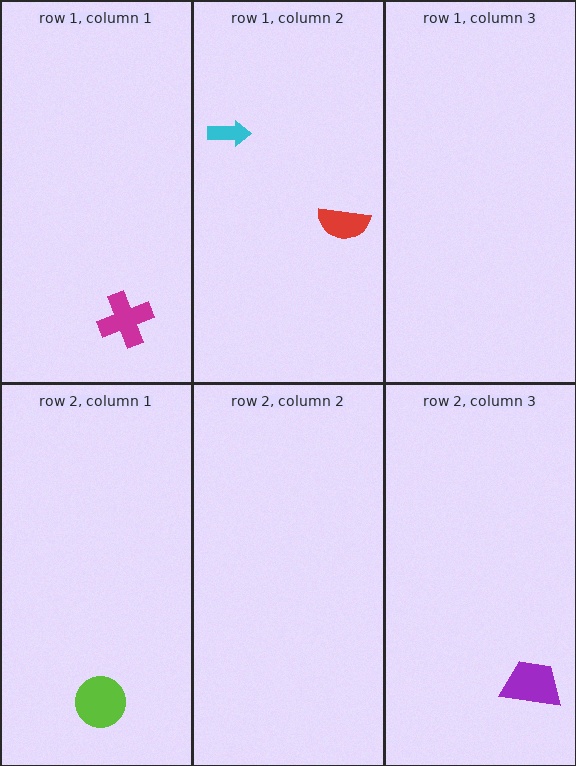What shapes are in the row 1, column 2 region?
The cyan arrow, the red semicircle.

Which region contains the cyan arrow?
The row 1, column 2 region.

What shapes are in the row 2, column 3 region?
The purple trapezoid.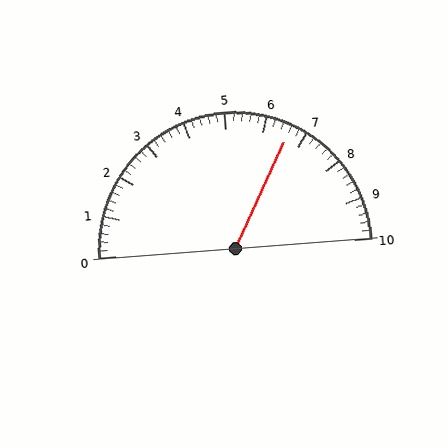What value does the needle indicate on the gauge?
The needle indicates approximately 6.6.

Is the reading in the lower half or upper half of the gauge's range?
The reading is in the upper half of the range (0 to 10).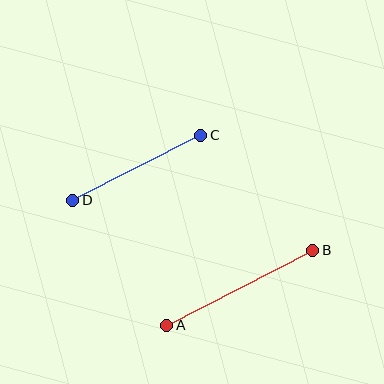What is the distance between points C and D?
The distance is approximately 143 pixels.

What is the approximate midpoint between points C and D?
The midpoint is at approximately (137, 168) pixels.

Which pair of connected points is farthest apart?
Points A and B are farthest apart.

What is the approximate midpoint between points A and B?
The midpoint is at approximately (240, 288) pixels.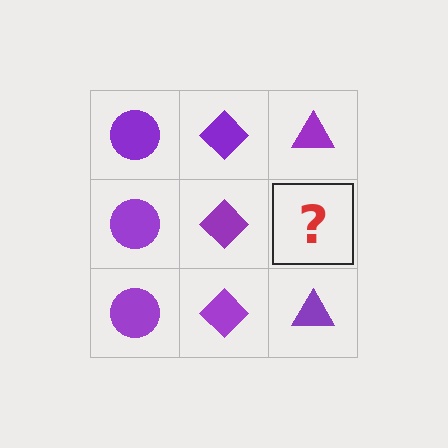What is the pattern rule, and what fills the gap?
The rule is that each column has a consistent shape. The gap should be filled with a purple triangle.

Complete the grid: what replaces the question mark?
The question mark should be replaced with a purple triangle.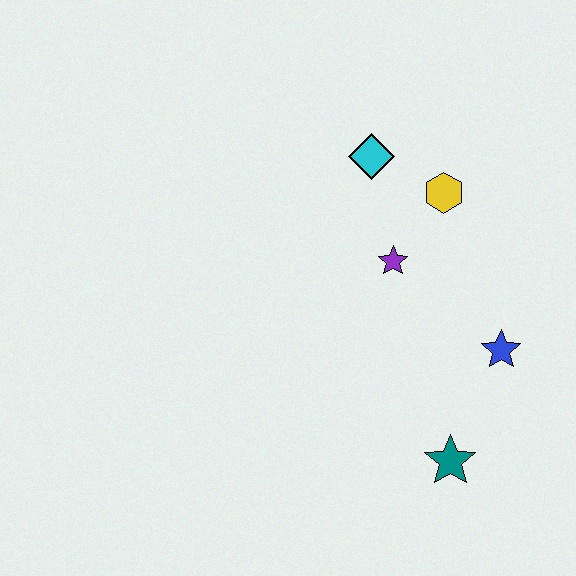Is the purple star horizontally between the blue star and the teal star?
No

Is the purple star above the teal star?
Yes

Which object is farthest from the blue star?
The cyan diamond is farthest from the blue star.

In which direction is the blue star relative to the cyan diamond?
The blue star is below the cyan diamond.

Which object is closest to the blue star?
The teal star is closest to the blue star.